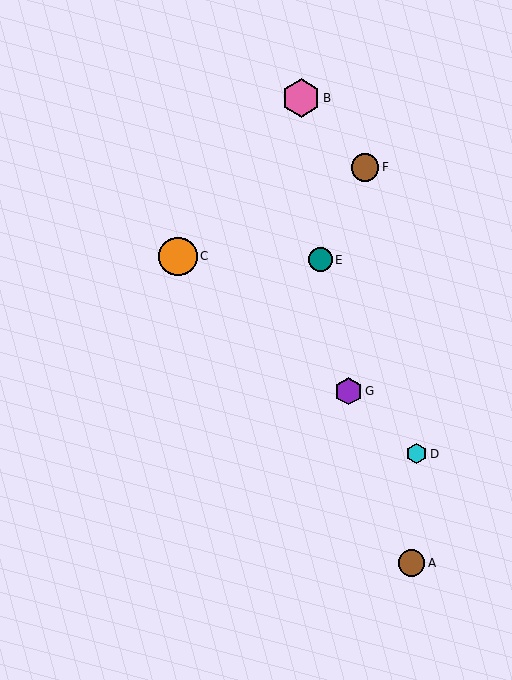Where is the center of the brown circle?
The center of the brown circle is at (365, 167).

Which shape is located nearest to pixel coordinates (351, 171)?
The brown circle (labeled F) at (365, 167) is nearest to that location.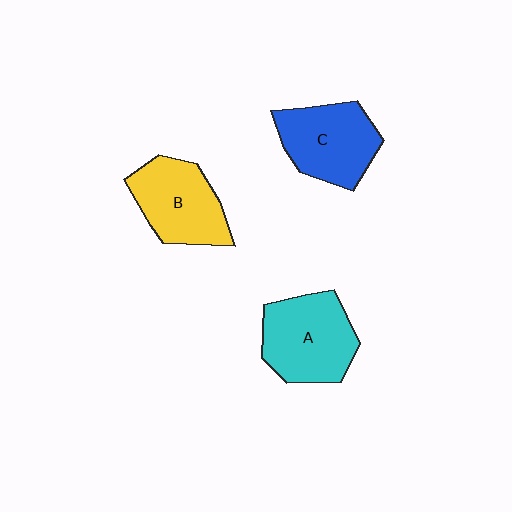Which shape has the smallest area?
Shape B (yellow).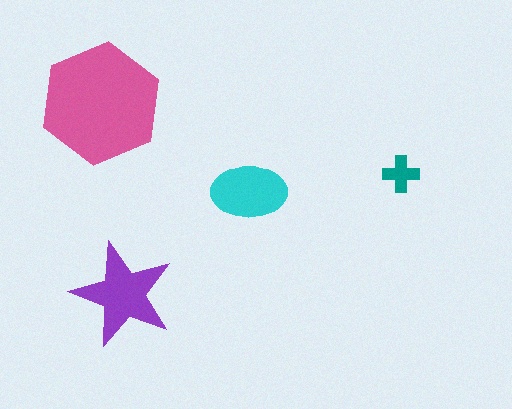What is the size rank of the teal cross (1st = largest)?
4th.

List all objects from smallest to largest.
The teal cross, the cyan ellipse, the purple star, the pink hexagon.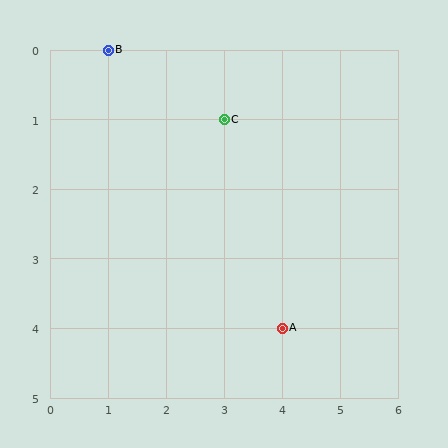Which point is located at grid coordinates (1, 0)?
Point B is at (1, 0).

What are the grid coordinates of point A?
Point A is at grid coordinates (4, 4).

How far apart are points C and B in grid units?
Points C and B are 2 columns and 1 row apart (about 2.2 grid units diagonally).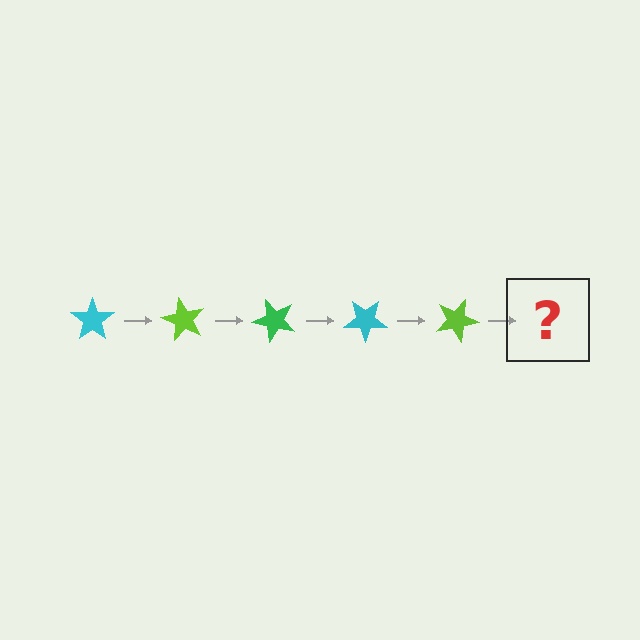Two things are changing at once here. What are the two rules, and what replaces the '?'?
The two rules are that it rotates 60 degrees each step and the color cycles through cyan, lime, and green. The '?' should be a green star, rotated 300 degrees from the start.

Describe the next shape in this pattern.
It should be a green star, rotated 300 degrees from the start.